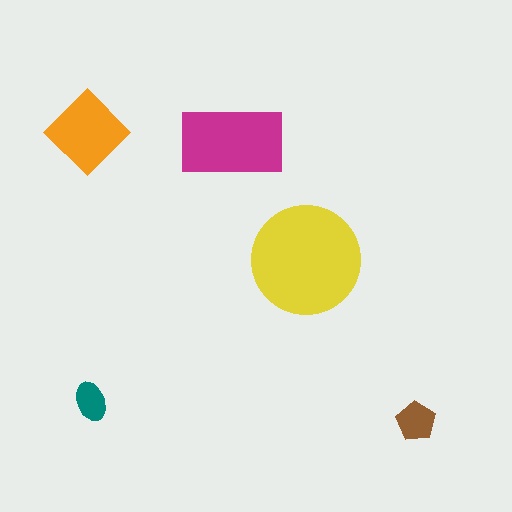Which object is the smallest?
The teal ellipse.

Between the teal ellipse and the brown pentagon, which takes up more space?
The brown pentagon.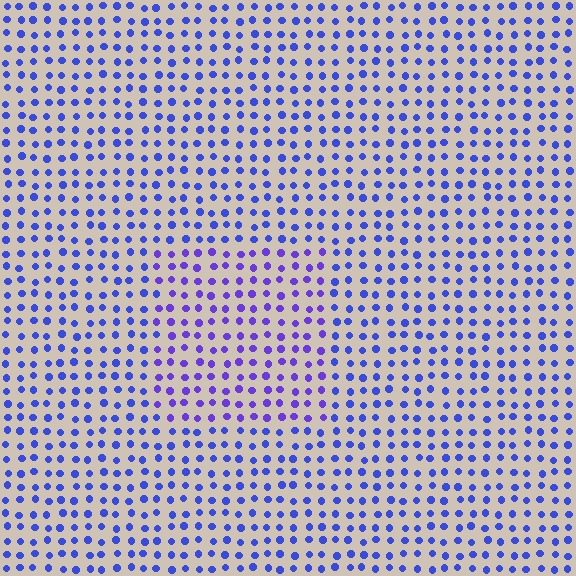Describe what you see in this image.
The image is filled with small blue elements in a uniform arrangement. A rectangle-shaped region is visible where the elements are tinted to a slightly different hue, forming a subtle color boundary.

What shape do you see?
I see a rectangle.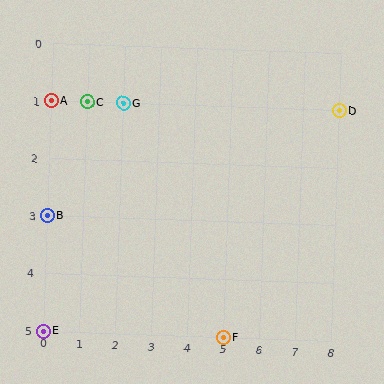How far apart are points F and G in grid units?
Points F and G are 3 columns and 4 rows apart (about 5.0 grid units diagonally).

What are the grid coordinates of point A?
Point A is at grid coordinates (0, 1).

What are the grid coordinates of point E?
Point E is at grid coordinates (0, 5).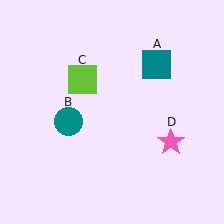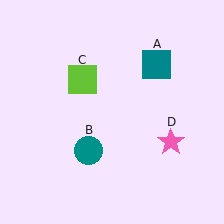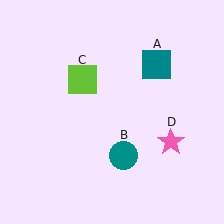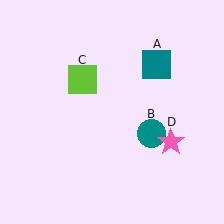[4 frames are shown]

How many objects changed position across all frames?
1 object changed position: teal circle (object B).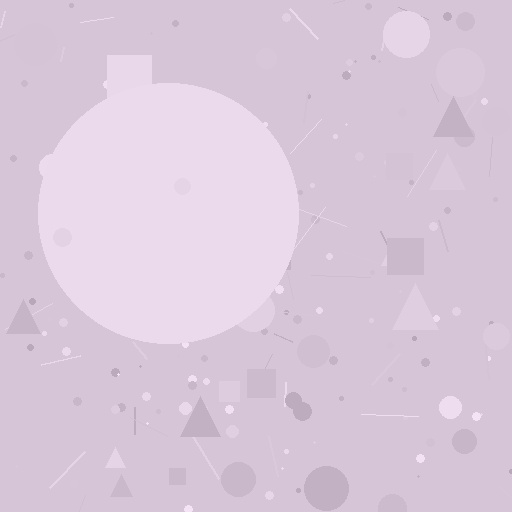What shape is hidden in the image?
A circle is hidden in the image.